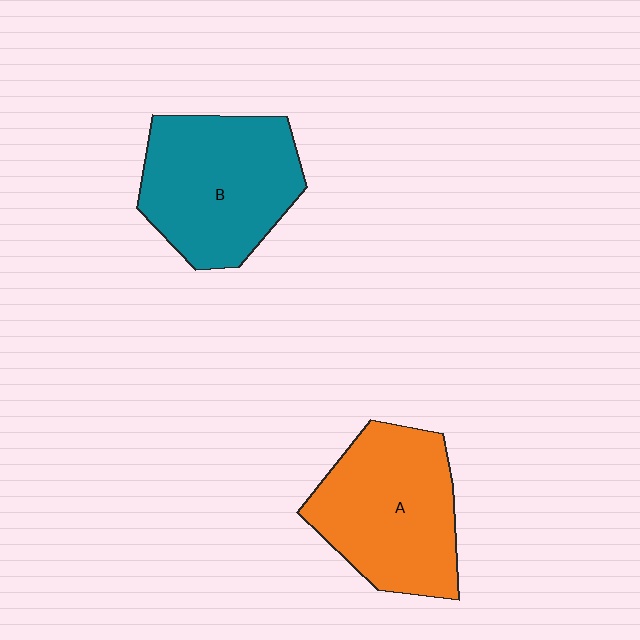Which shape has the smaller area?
Shape A (orange).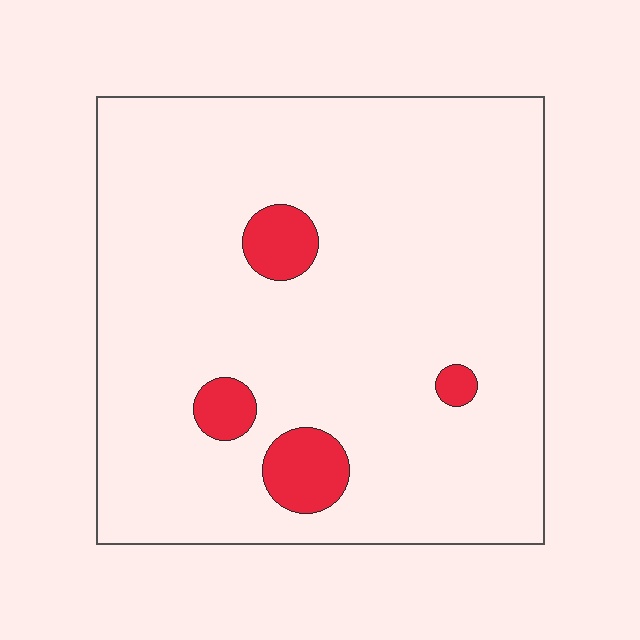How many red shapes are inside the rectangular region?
4.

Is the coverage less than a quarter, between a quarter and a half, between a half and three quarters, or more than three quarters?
Less than a quarter.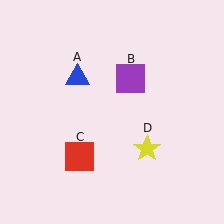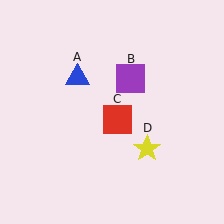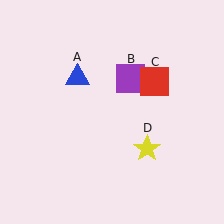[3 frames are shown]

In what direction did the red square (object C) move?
The red square (object C) moved up and to the right.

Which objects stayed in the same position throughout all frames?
Blue triangle (object A) and purple square (object B) and yellow star (object D) remained stationary.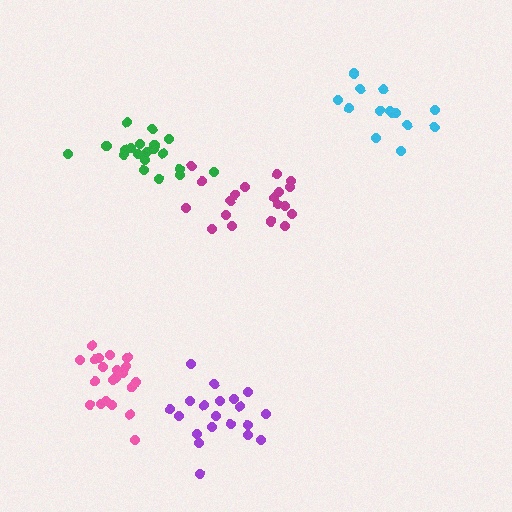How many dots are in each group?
Group 1: 15 dots, Group 2: 19 dots, Group 3: 20 dots, Group 4: 20 dots, Group 5: 21 dots (95 total).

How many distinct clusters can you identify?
There are 5 distinct clusters.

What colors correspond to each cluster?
The clusters are colored: cyan, magenta, green, purple, pink.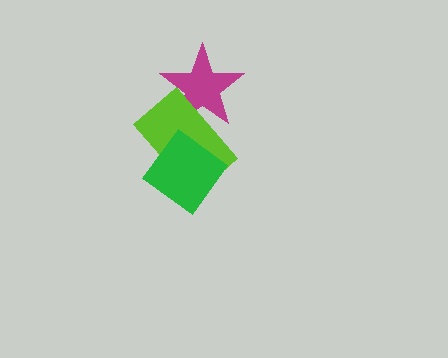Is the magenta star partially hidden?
Yes, it is partially covered by another shape.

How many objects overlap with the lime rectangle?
2 objects overlap with the lime rectangle.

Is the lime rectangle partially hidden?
Yes, it is partially covered by another shape.